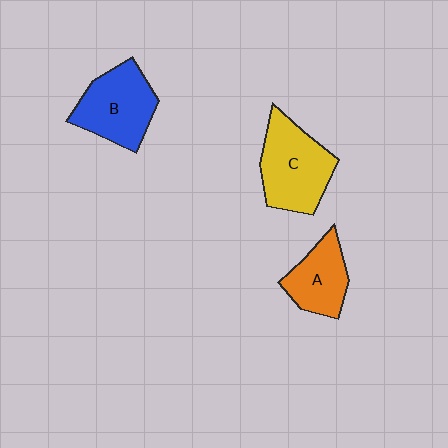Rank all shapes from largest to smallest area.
From largest to smallest: C (yellow), B (blue), A (orange).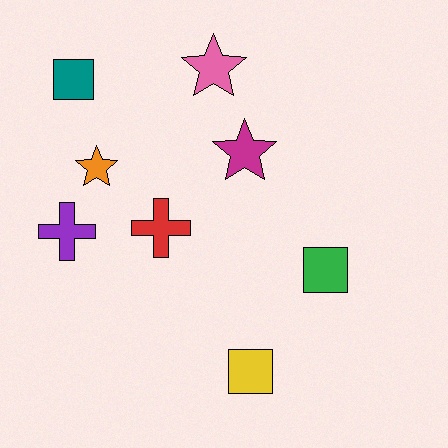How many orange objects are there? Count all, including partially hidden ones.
There is 1 orange object.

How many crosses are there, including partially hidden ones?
There are 2 crosses.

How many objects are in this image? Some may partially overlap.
There are 8 objects.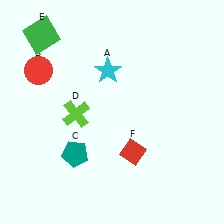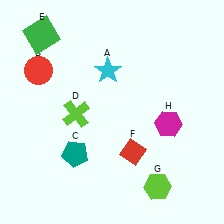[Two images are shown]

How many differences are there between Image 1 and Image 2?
There are 2 differences between the two images.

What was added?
A lime hexagon (G), a magenta hexagon (H) were added in Image 2.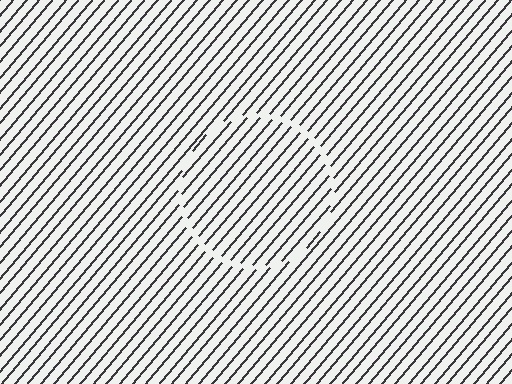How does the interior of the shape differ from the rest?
The interior of the shape contains the same grating, shifted by half a period — the contour is defined by the phase discontinuity where line-ends from the inner and outer gratings abut.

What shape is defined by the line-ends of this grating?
An illusory circle. The interior of the shape contains the same grating, shifted by half a period — the contour is defined by the phase discontinuity where line-ends from the inner and outer gratings abut.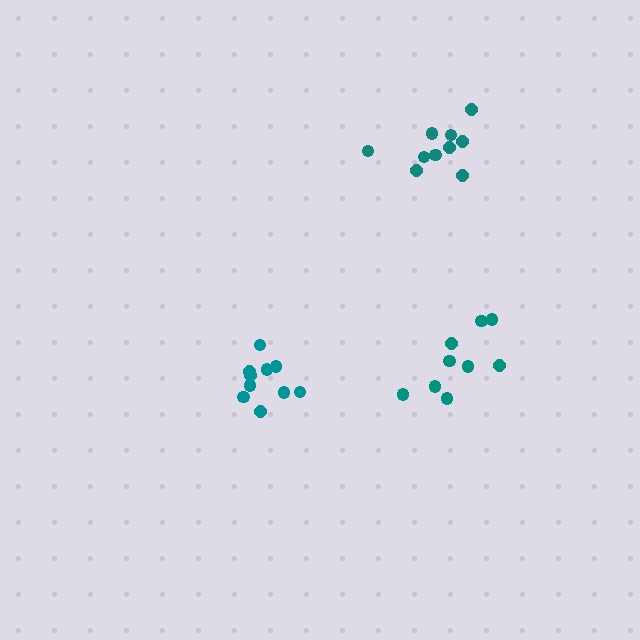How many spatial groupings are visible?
There are 3 spatial groupings.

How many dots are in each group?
Group 1: 10 dots, Group 2: 10 dots, Group 3: 9 dots (29 total).